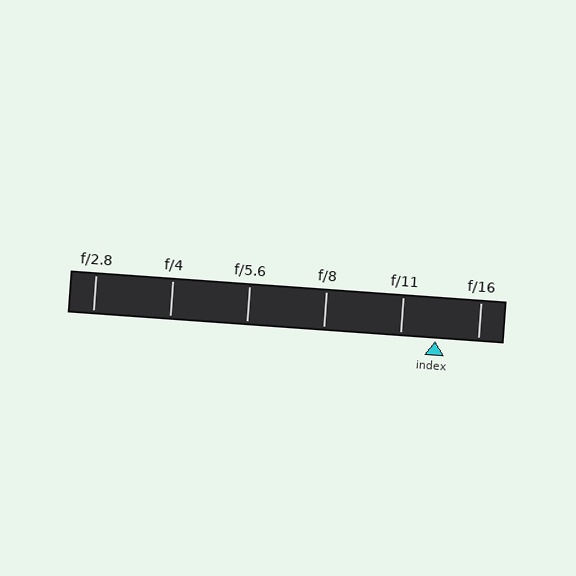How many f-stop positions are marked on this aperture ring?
There are 6 f-stop positions marked.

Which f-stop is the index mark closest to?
The index mark is closest to f/11.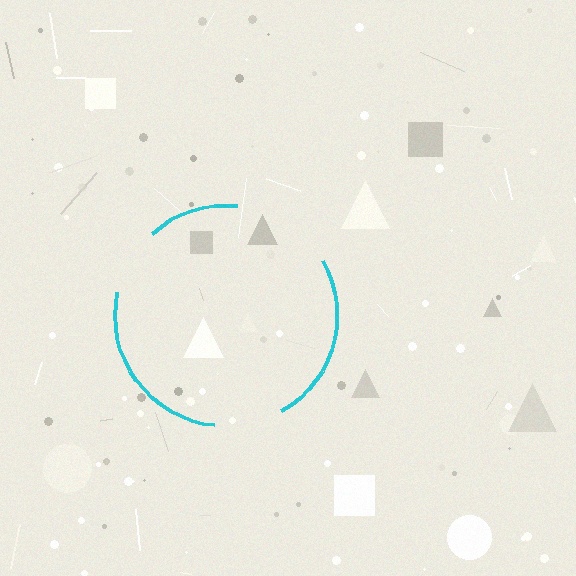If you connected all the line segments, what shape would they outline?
They would outline a circle.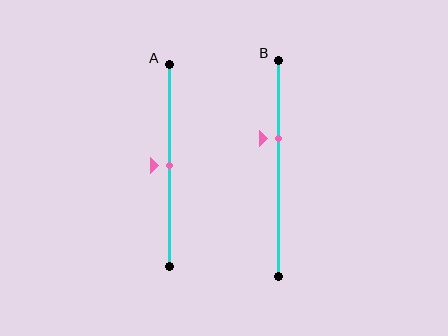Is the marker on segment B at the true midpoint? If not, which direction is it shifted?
No, the marker on segment B is shifted upward by about 14% of the segment length.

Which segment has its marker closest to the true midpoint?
Segment A has its marker closest to the true midpoint.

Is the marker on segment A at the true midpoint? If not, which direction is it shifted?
Yes, the marker on segment A is at the true midpoint.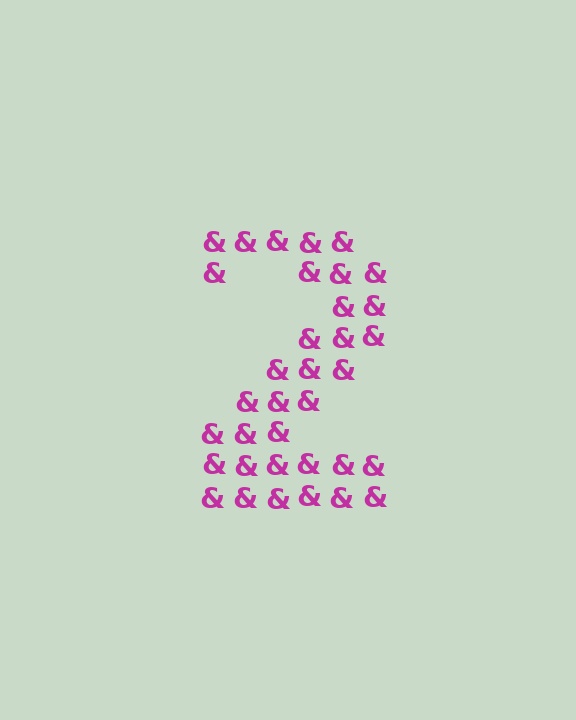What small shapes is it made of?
It is made of small ampersands.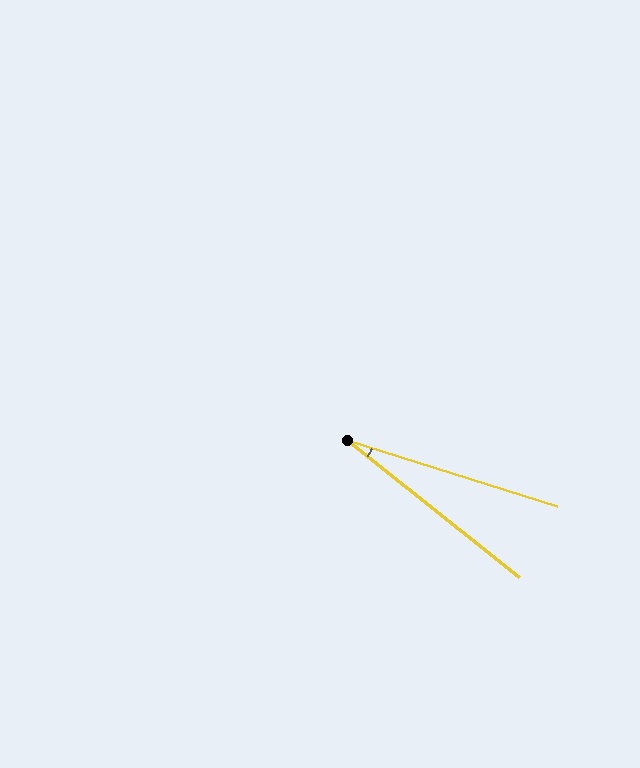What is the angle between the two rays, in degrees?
Approximately 21 degrees.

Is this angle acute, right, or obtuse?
It is acute.